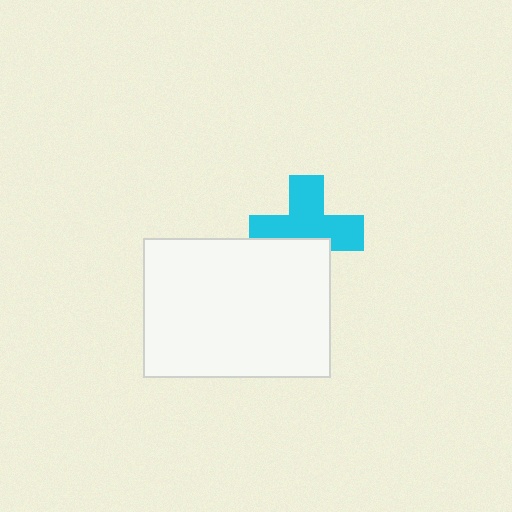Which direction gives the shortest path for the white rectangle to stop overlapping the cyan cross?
Moving down gives the shortest separation.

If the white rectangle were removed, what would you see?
You would see the complete cyan cross.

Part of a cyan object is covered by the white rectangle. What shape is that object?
It is a cross.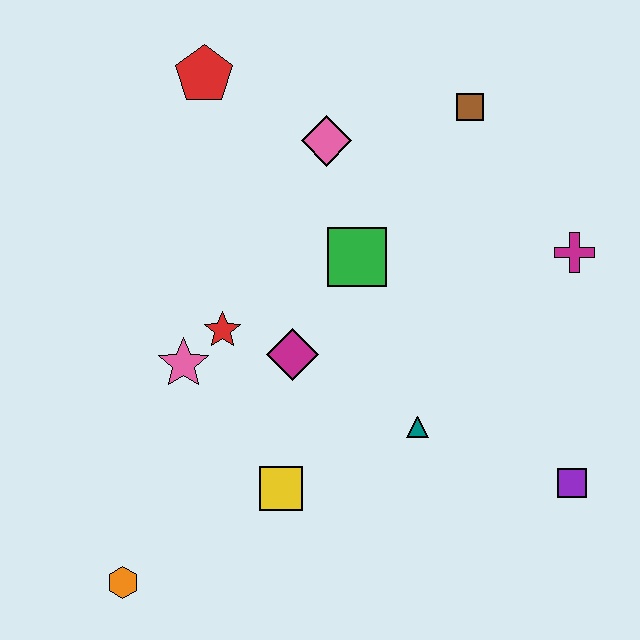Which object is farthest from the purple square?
The red pentagon is farthest from the purple square.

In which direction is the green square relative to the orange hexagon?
The green square is above the orange hexagon.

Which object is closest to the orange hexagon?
The yellow square is closest to the orange hexagon.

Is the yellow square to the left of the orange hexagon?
No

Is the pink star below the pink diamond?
Yes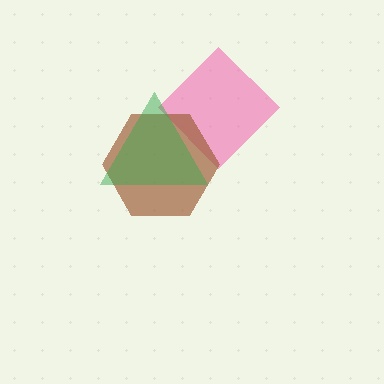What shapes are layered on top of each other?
The layered shapes are: a pink diamond, a brown hexagon, a green triangle.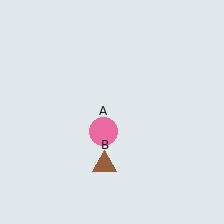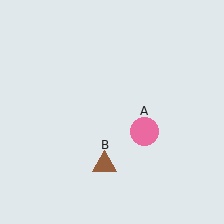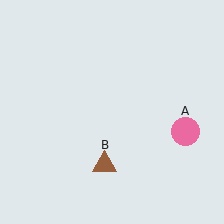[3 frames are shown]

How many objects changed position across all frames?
1 object changed position: pink circle (object A).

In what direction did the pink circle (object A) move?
The pink circle (object A) moved right.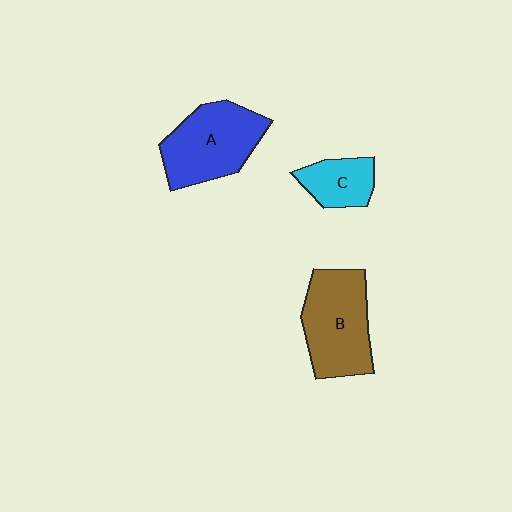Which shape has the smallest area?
Shape C (cyan).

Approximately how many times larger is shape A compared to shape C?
Approximately 2.0 times.